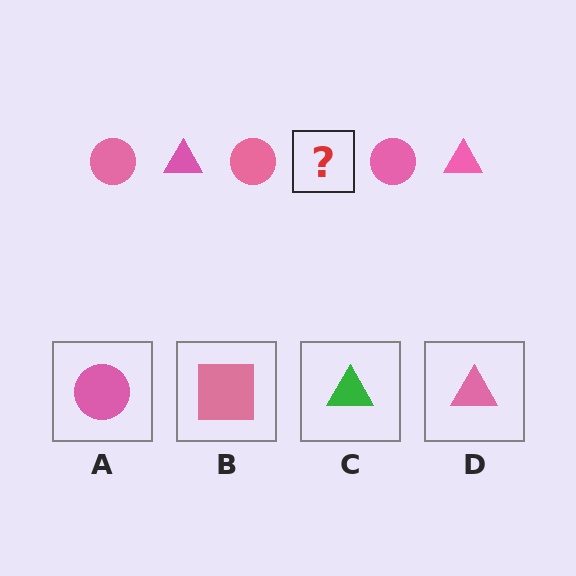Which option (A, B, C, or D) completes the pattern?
D.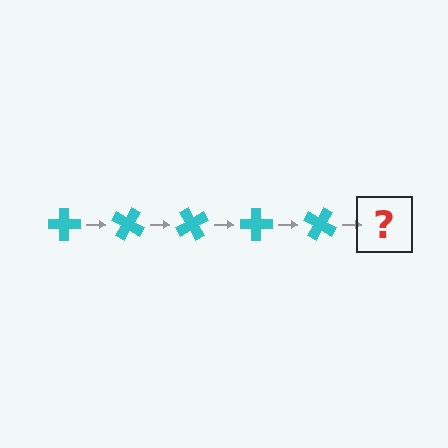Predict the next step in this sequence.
The next step is a cyan cross rotated 150 degrees.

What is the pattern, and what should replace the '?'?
The pattern is that the cross rotates 30 degrees each step. The '?' should be a cyan cross rotated 150 degrees.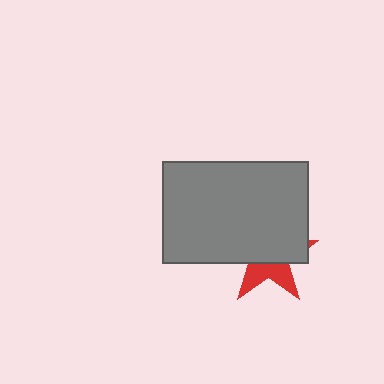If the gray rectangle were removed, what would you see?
You would see the complete red star.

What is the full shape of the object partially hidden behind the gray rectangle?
The partially hidden object is a red star.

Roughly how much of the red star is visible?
A small part of it is visible (roughly 37%).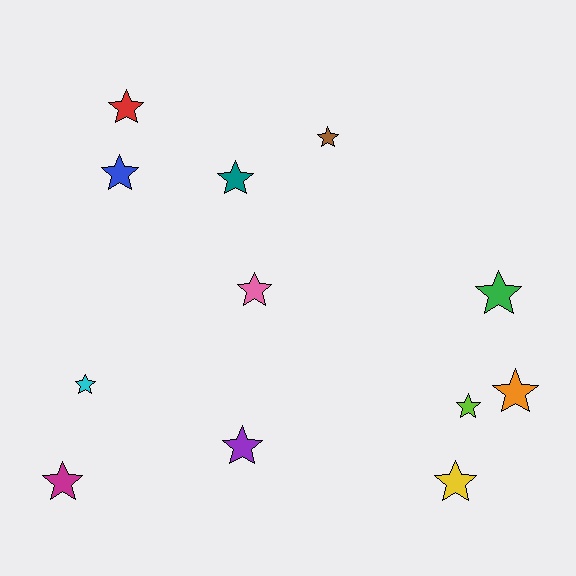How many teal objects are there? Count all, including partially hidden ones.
There is 1 teal object.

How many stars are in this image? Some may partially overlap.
There are 12 stars.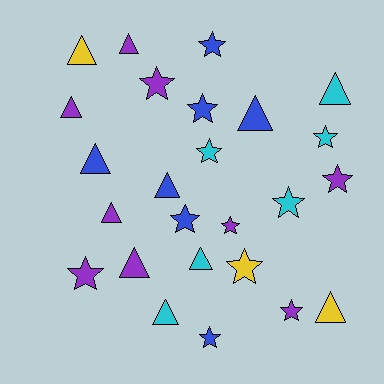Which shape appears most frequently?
Star, with 13 objects.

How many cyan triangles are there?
There are 3 cyan triangles.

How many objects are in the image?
There are 25 objects.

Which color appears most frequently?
Purple, with 9 objects.